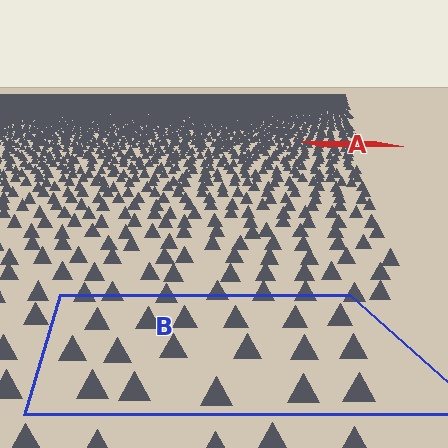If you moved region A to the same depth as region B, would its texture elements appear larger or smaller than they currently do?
They would appear larger. At a closer depth, the same texture elements are projected at a bigger on-screen size.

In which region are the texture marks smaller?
The texture marks are smaller in region A, because it is farther away.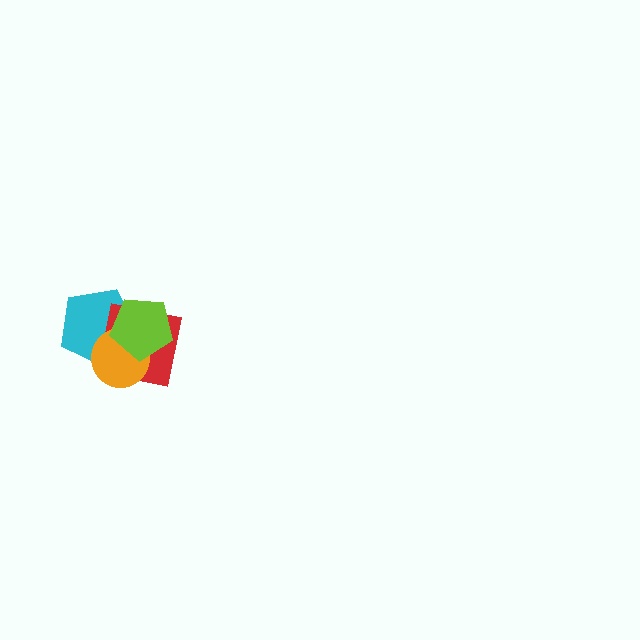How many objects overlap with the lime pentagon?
3 objects overlap with the lime pentagon.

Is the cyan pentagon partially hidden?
Yes, it is partially covered by another shape.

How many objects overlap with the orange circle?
3 objects overlap with the orange circle.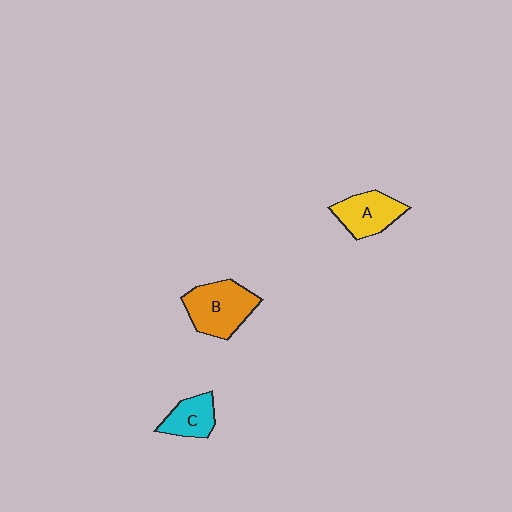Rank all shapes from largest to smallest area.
From largest to smallest: B (orange), A (yellow), C (cyan).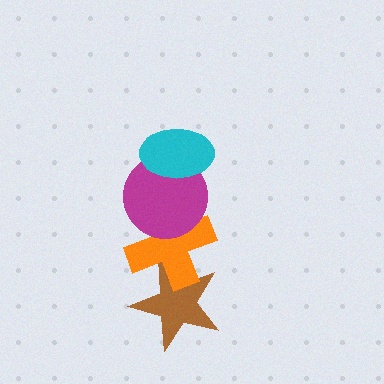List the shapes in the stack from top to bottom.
From top to bottom: the cyan ellipse, the magenta circle, the orange cross, the brown star.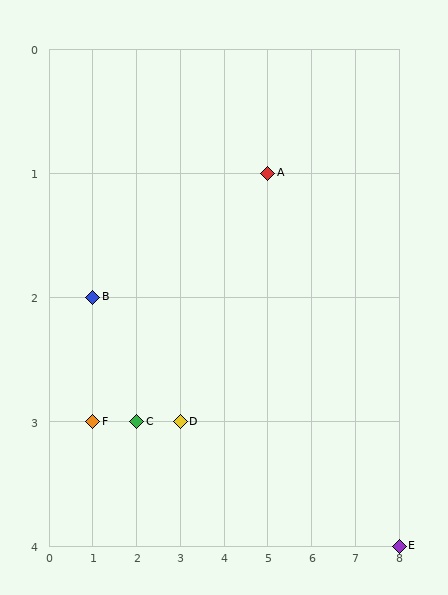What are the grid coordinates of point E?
Point E is at grid coordinates (8, 4).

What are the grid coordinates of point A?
Point A is at grid coordinates (5, 1).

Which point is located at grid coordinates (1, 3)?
Point F is at (1, 3).